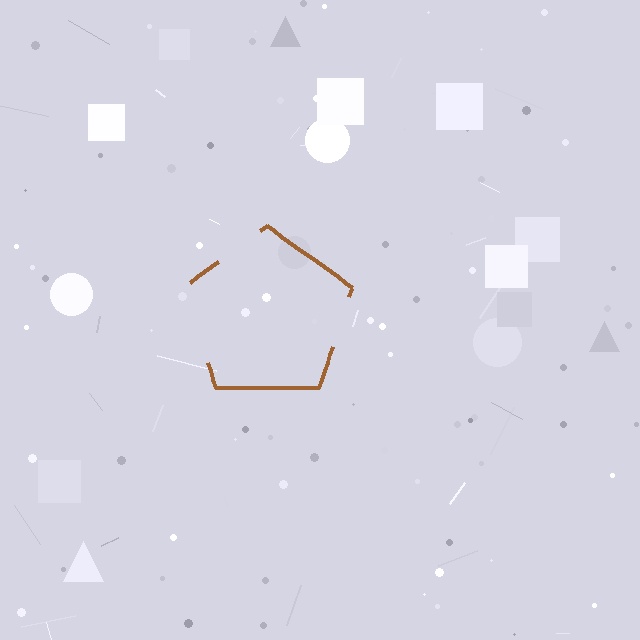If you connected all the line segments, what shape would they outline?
They would outline a pentagon.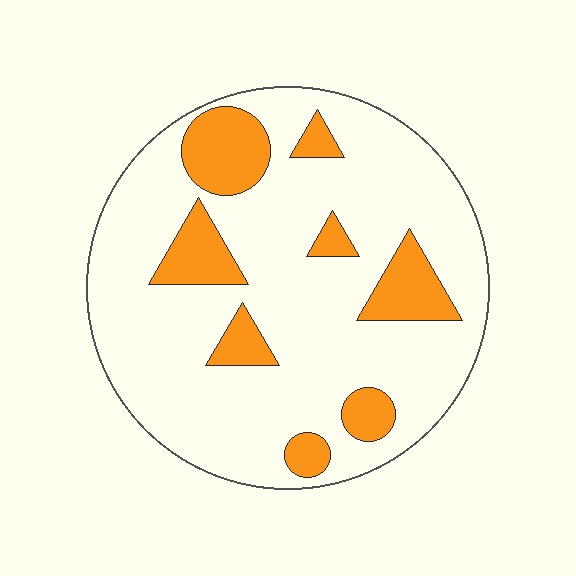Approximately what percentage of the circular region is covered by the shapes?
Approximately 20%.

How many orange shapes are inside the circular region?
8.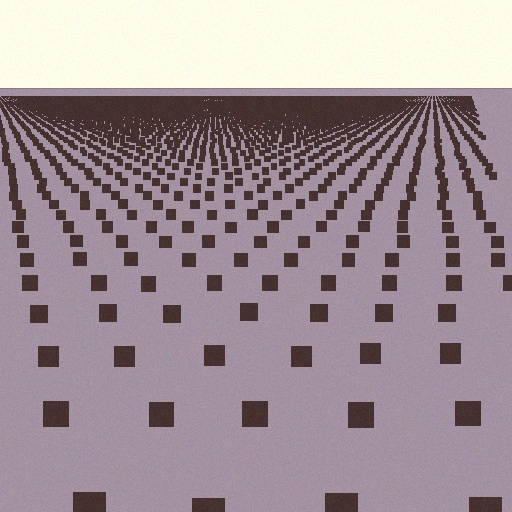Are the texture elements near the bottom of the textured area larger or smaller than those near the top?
Larger. Near the bottom, elements are closer to the viewer and appear at a bigger on-screen size.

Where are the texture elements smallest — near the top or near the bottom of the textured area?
Near the top.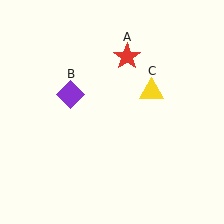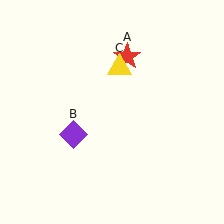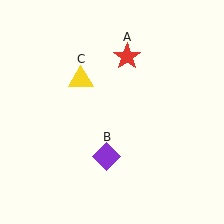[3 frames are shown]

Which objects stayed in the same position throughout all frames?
Red star (object A) remained stationary.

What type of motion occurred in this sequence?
The purple diamond (object B), yellow triangle (object C) rotated counterclockwise around the center of the scene.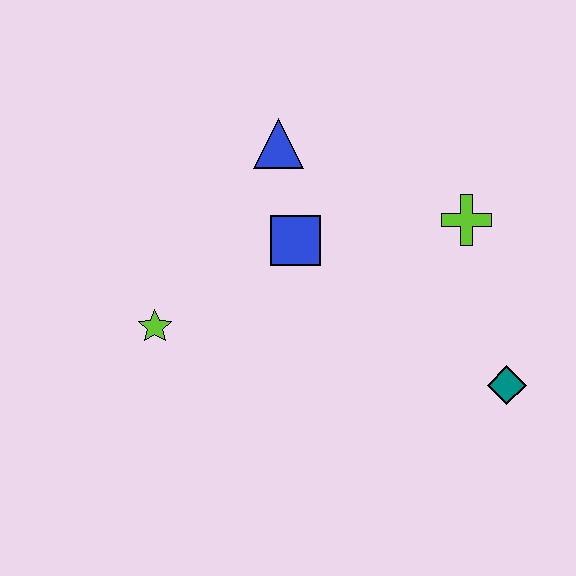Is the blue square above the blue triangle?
No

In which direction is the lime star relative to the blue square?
The lime star is to the left of the blue square.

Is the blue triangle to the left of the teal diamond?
Yes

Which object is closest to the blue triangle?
The blue square is closest to the blue triangle.